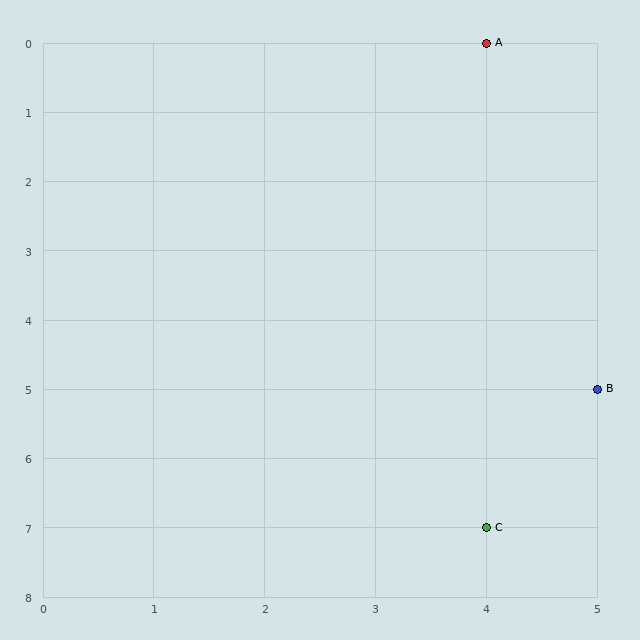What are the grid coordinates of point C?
Point C is at grid coordinates (4, 7).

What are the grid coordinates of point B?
Point B is at grid coordinates (5, 5).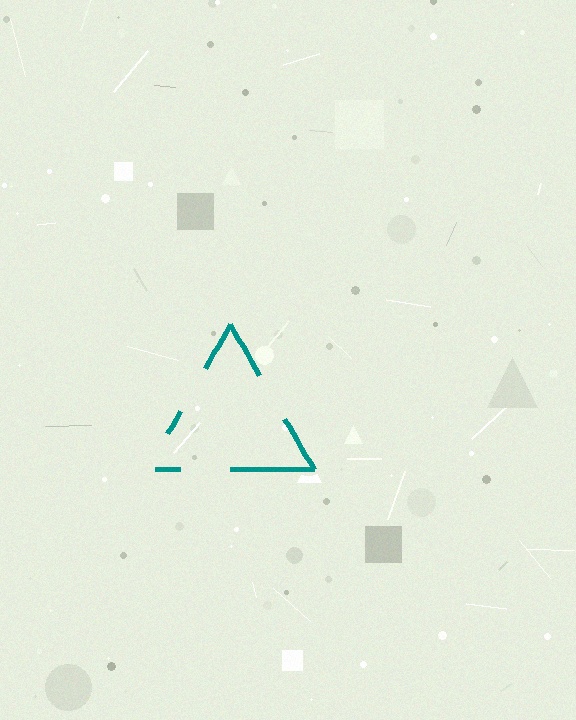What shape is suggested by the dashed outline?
The dashed outline suggests a triangle.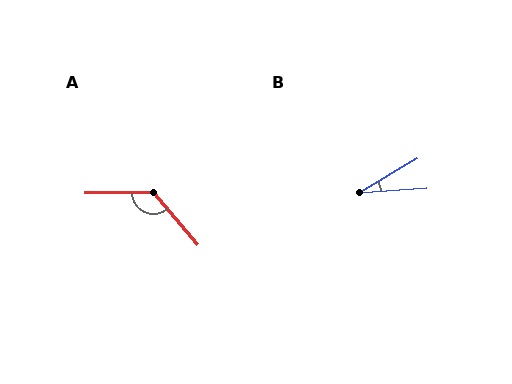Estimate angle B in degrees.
Approximately 27 degrees.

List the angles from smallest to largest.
B (27°), A (130°).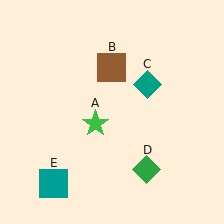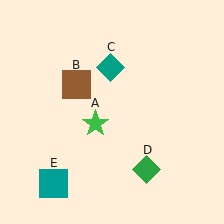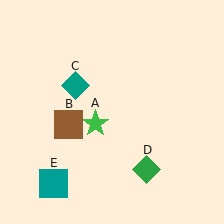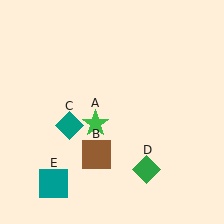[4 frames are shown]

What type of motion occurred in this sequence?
The brown square (object B), teal diamond (object C) rotated counterclockwise around the center of the scene.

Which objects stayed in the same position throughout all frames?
Green star (object A) and green diamond (object D) and teal square (object E) remained stationary.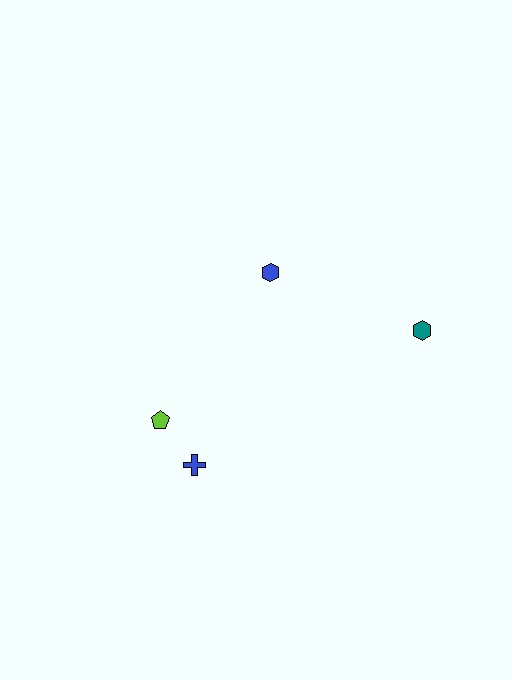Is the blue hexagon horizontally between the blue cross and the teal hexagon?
Yes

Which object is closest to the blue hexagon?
The teal hexagon is closest to the blue hexagon.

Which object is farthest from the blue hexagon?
The blue cross is farthest from the blue hexagon.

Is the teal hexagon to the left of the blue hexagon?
No